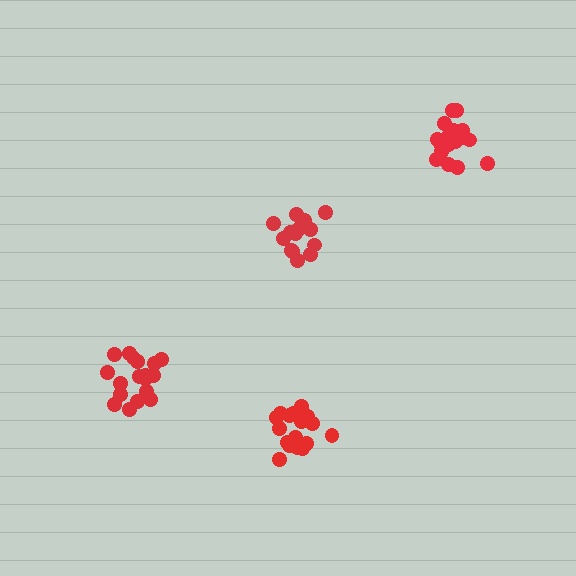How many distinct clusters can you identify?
There are 4 distinct clusters.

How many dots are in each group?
Group 1: 17 dots, Group 2: 18 dots, Group 3: 17 dots, Group 4: 15 dots (67 total).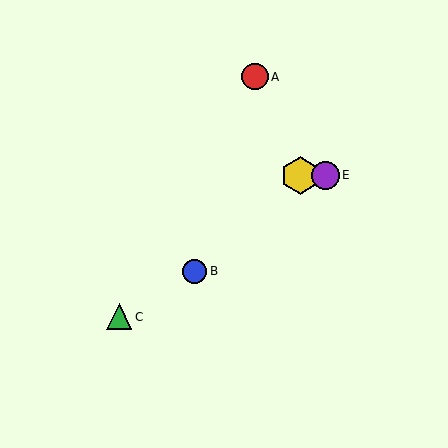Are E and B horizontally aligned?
No, E is at y≈175 and B is at y≈271.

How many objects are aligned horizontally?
2 objects (D, E) are aligned horizontally.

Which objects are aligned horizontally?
Objects D, E are aligned horizontally.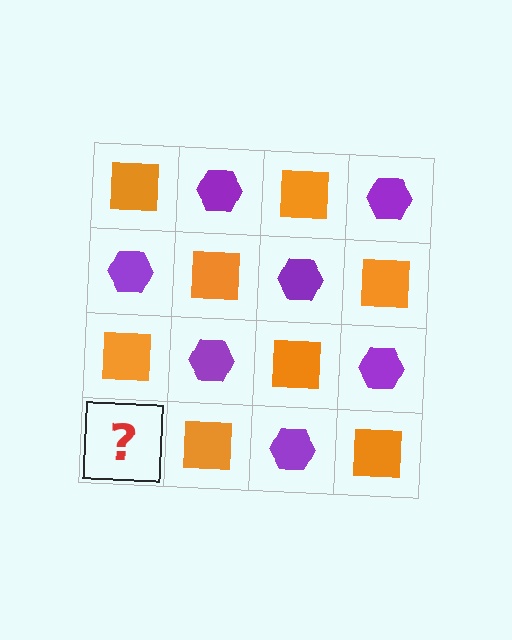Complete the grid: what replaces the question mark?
The question mark should be replaced with a purple hexagon.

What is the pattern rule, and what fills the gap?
The rule is that it alternates orange square and purple hexagon in a checkerboard pattern. The gap should be filled with a purple hexagon.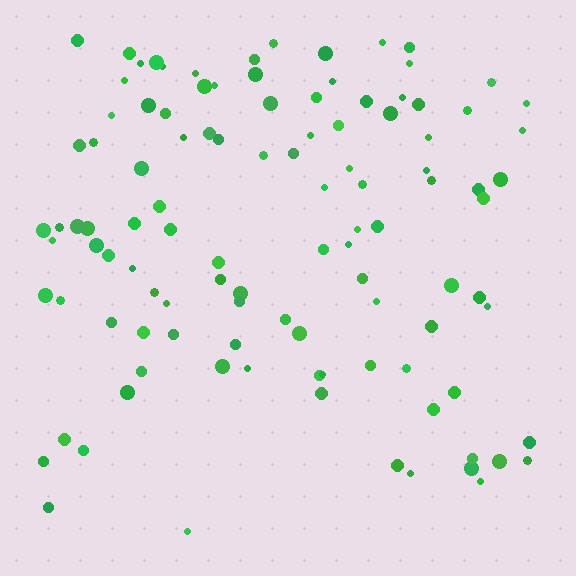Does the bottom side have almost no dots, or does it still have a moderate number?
Still a moderate number, just noticeably fewer than the top.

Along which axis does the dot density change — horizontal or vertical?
Vertical.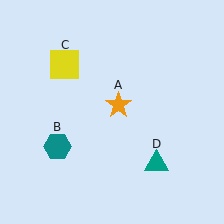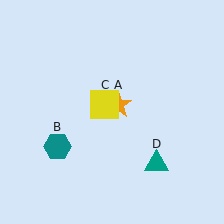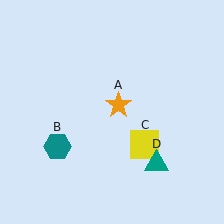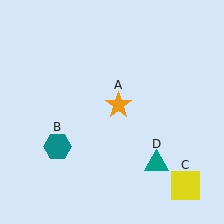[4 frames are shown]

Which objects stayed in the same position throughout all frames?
Orange star (object A) and teal hexagon (object B) and teal triangle (object D) remained stationary.